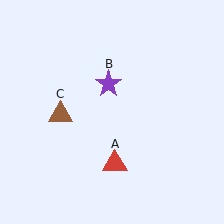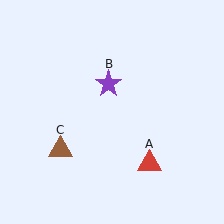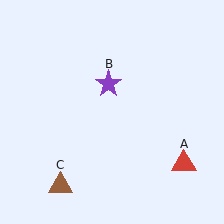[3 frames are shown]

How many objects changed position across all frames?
2 objects changed position: red triangle (object A), brown triangle (object C).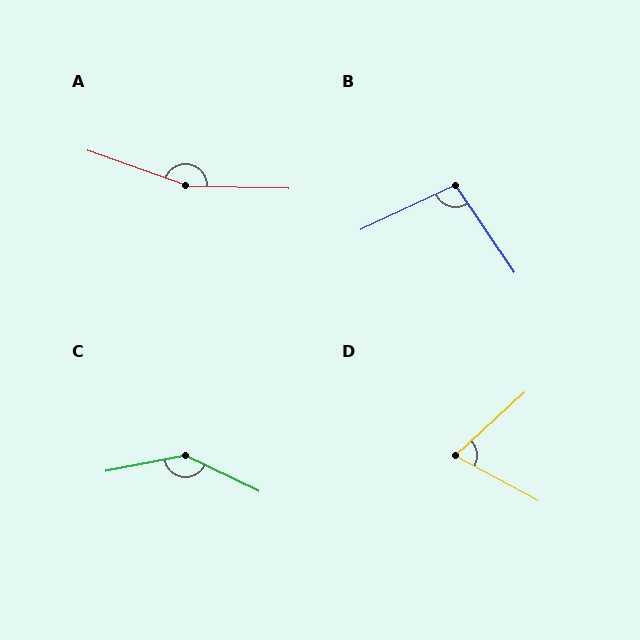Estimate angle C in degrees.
Approximately 143 degrees.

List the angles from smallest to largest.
D (70°), B (99°), C (143°), A (162°).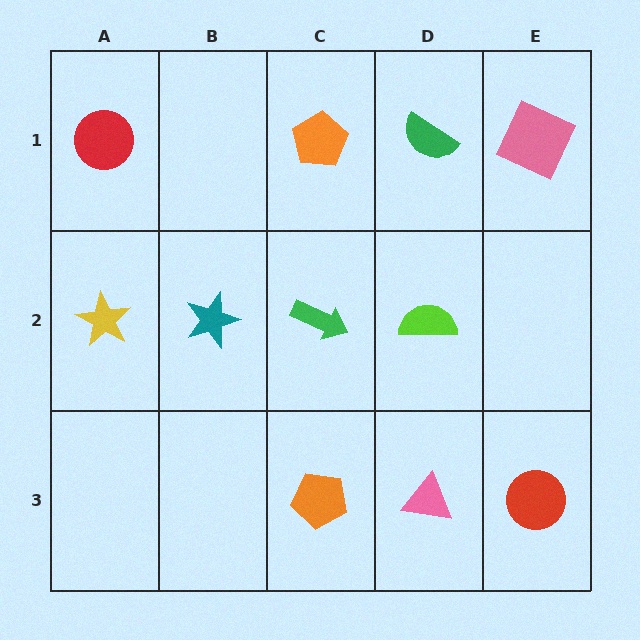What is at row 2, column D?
A lime semicircle.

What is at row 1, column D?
A green semicircle.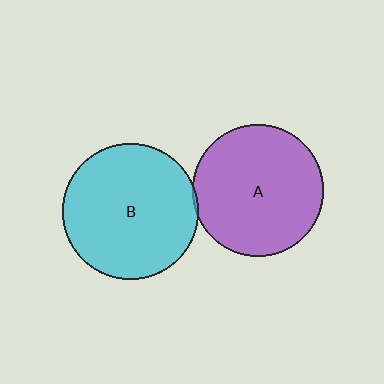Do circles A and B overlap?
Yes.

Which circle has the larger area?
Circle B (cyan).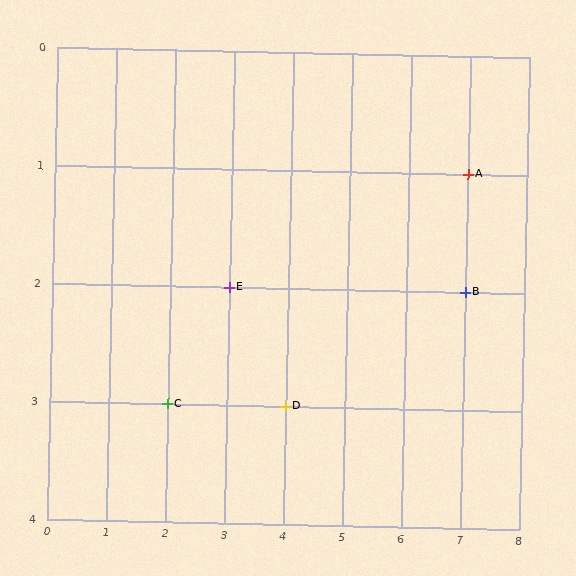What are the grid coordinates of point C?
Point C is at grid coordinates (2, 3).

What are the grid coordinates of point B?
Point B is at grid coordinates (7, 2).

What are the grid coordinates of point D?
Point D is at grid coordinates (4, 3).